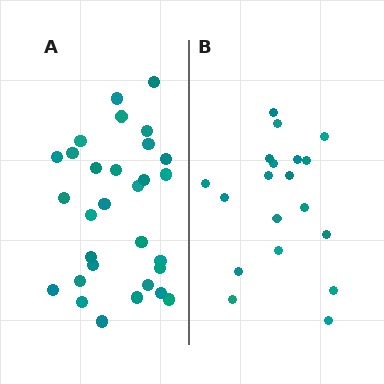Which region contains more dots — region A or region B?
Region A (the left region) has more dots.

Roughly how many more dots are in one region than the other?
Region A has roughly 12 or so more dots than region B.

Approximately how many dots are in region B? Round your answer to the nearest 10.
About 20 dots. (The exact count is 19, which rounds to 20.)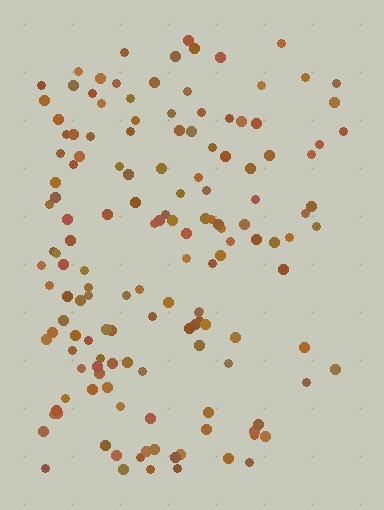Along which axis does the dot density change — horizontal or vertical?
Horizontal.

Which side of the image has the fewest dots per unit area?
The right.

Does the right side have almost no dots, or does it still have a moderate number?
Still a moderate number, just noticeably fewer than the left.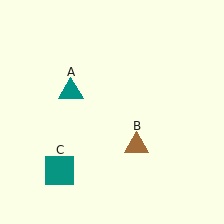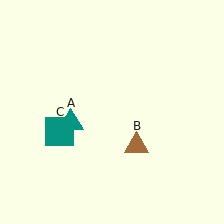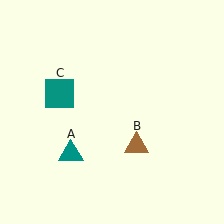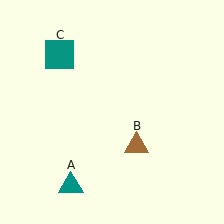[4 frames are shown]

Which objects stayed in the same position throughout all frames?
Brown triangle (object B) remained stationary.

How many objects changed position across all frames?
2 objects changed position: teal triangle (object A), teal square (object C).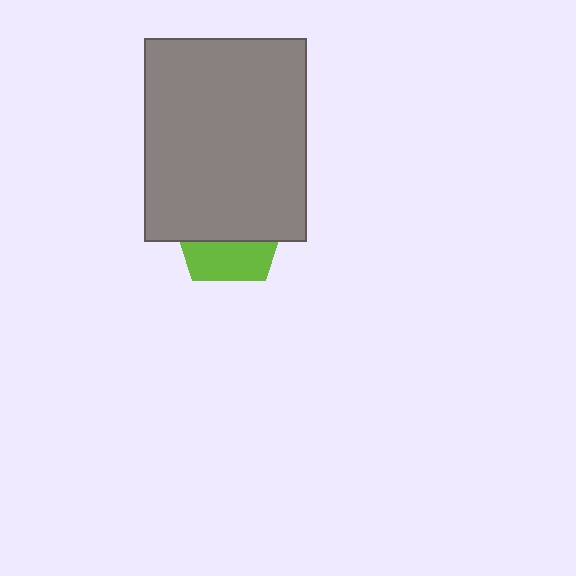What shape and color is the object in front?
The object in front is a gray rectangle.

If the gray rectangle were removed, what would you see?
You would see the complete lime pentagon.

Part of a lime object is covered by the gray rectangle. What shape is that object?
It is a pentagon.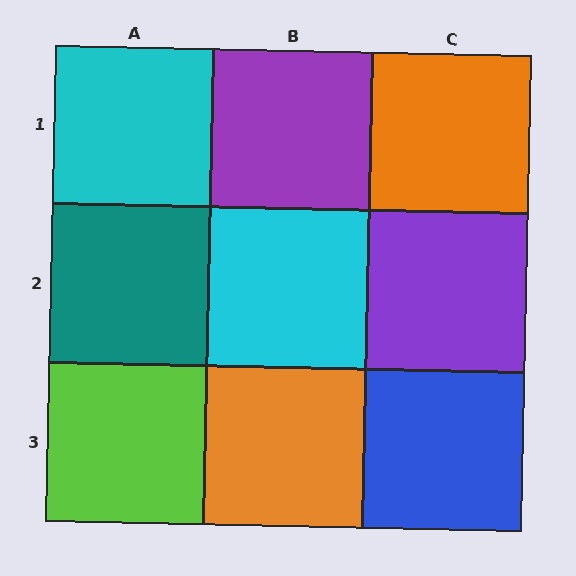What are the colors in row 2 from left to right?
Teal, cyan, purple.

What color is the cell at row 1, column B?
Purple.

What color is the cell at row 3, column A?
Lime.